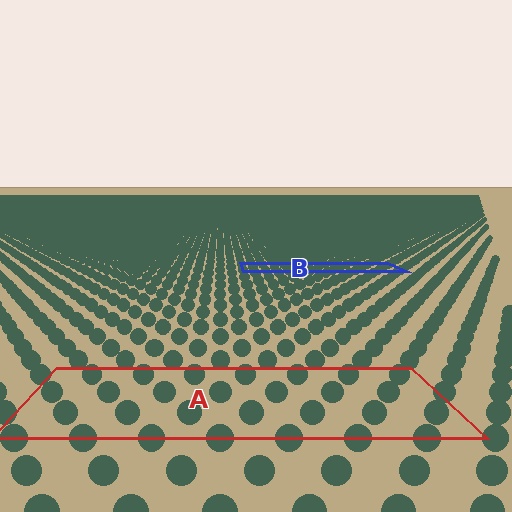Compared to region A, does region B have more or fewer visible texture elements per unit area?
Region B has more texture elements per unit area — they are packed more densely because it is farther away.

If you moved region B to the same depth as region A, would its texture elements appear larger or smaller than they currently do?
They would appear larger. At a closer depth, the same texture elements are projected at a bigger on-screen size.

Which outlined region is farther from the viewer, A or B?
Region B is farther from the viewer — the texture elements inside it appear smaller and more densely packed.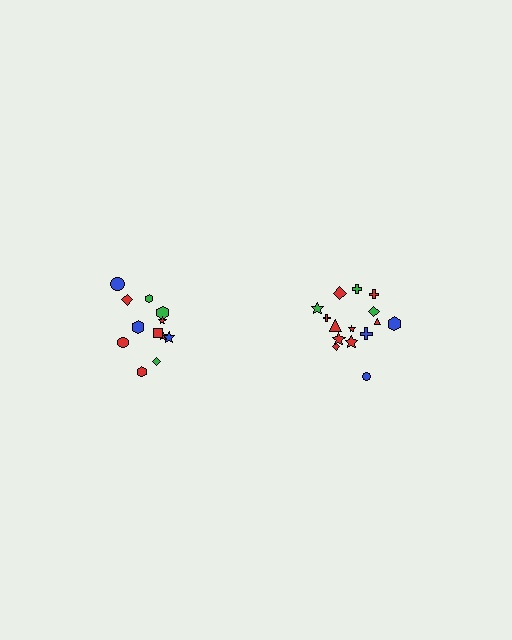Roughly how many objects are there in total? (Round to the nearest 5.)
Roughly 25 objects in total.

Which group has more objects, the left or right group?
The right group.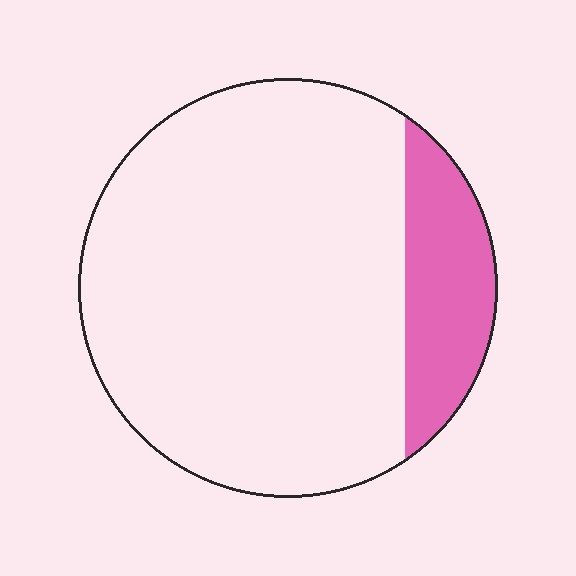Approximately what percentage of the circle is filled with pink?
Approximately 15%.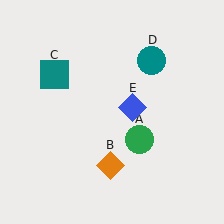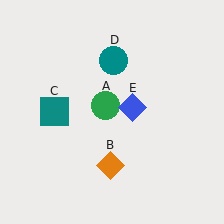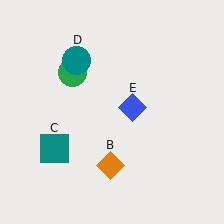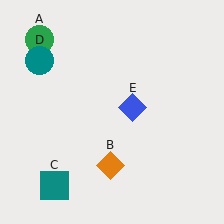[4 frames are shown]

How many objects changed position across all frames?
3 objects changed position: green circle (object A), teal square (object C), teal circle (object D).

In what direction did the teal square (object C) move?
The teal square (object C) moved down.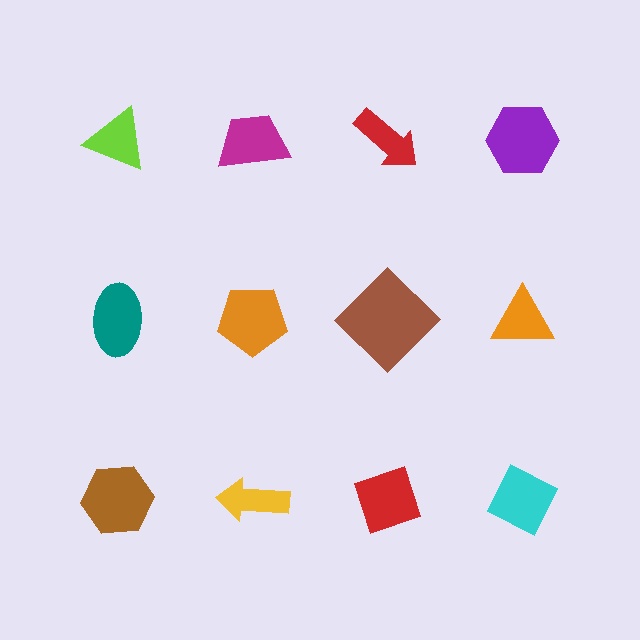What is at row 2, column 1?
A teal ellipse.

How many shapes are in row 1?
4 shapes.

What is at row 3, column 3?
A red diamond.